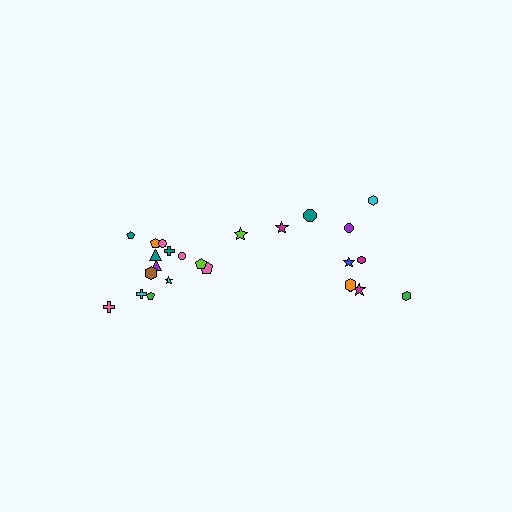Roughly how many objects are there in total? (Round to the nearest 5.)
Roughly 25 objects in total.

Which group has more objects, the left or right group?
The left group.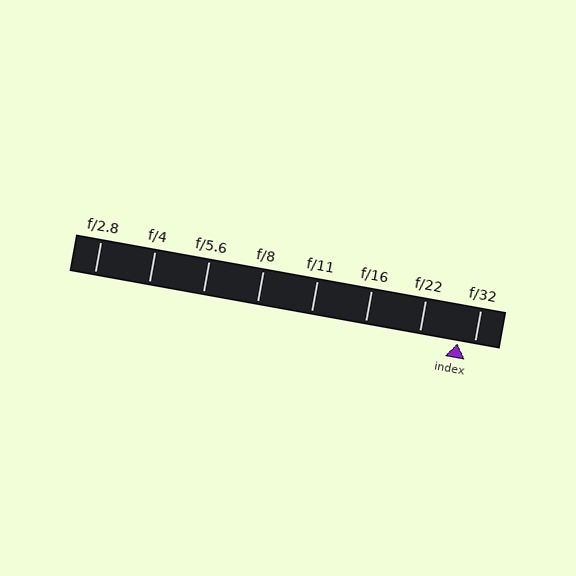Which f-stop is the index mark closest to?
The index mark is closest to f/32.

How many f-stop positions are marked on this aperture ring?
There are 8 f-stop positions marked.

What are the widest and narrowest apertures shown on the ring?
The widest aperture shown is f/2.8 and the narrowest is f/32.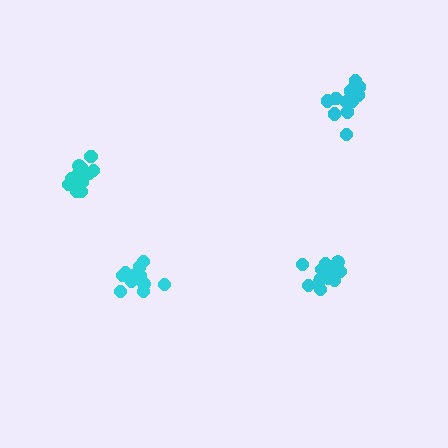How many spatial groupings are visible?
There are 4 spatial groupings.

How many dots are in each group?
Group 1: 13 dots, Group 2: 12 dots, Group 3: 16 dots, Group 4: 12 dots (53 total).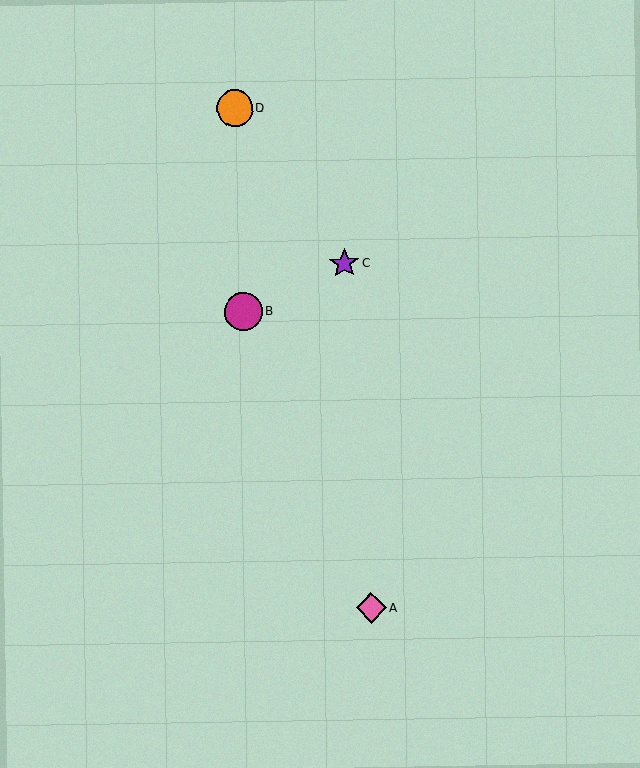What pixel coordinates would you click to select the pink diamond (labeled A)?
Click at (371, 608) to select the pink diamond A.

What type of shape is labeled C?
Shape C is a purple star.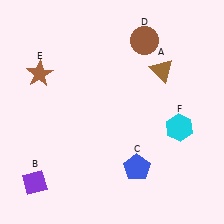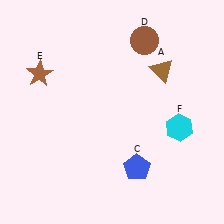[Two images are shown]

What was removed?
The purple diamond (B) was removed in Image 2.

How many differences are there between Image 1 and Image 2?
There is 1 difference between the two images.